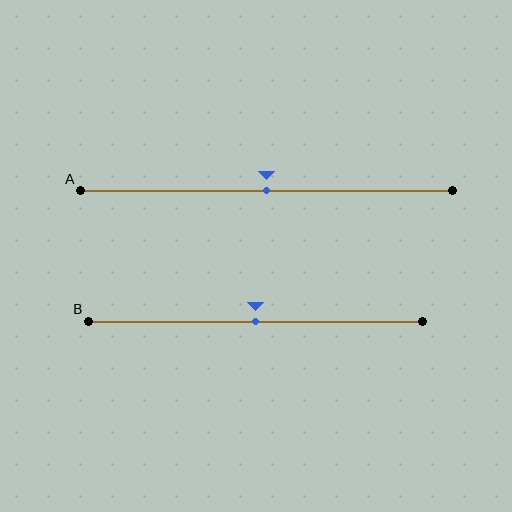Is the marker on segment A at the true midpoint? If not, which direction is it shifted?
Yes, the marker on segment A is at the true midpoint.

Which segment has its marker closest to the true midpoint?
Segment A has its marker closest to the true midpoint.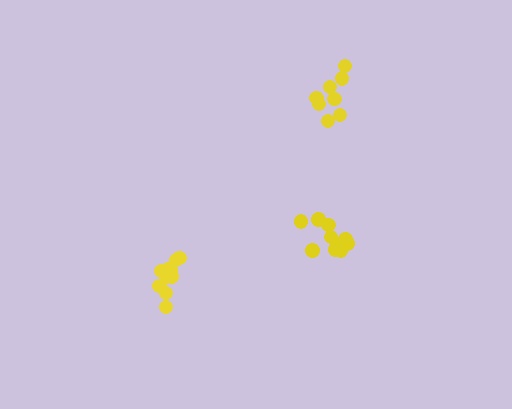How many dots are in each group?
Group 1: 8 dots, Group 2: 10 dots, Group 3: 10 dots (28 total).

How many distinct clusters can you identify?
There are 3 distinct clusters.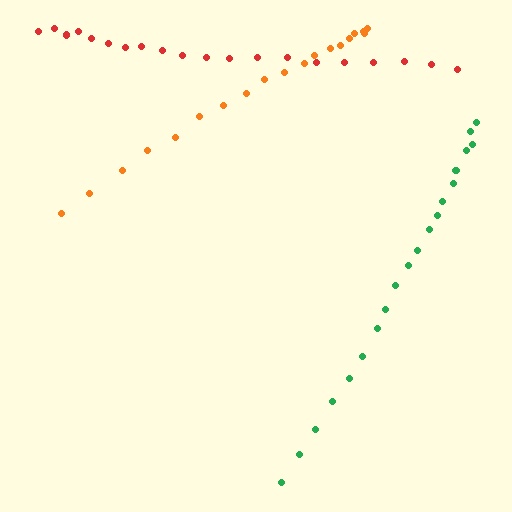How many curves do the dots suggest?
There are 3 distinct paths.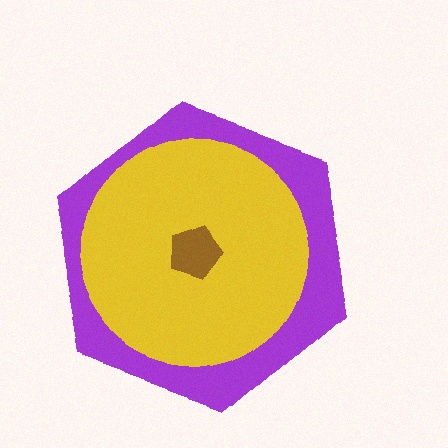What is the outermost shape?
The purple hexagon.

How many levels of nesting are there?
3.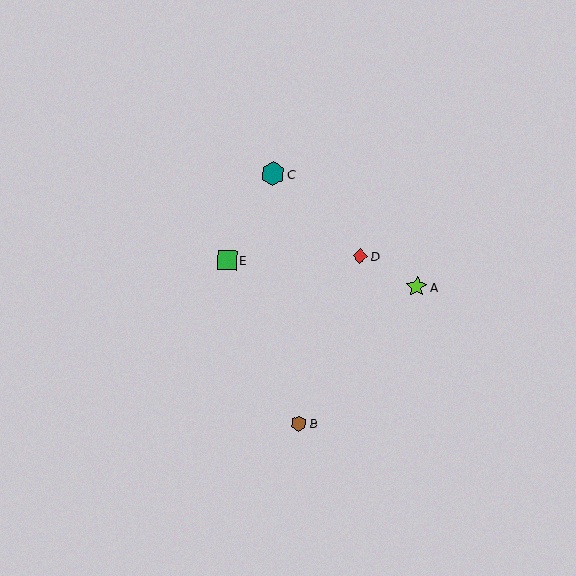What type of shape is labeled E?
Shape E is a green square.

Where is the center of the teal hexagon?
The center of the teal hexagon is at (273, 174).